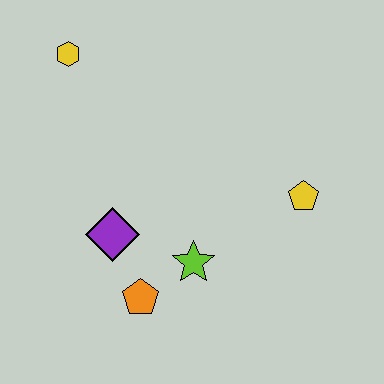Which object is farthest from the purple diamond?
The yellow pentagon is farthest from the purple diamond.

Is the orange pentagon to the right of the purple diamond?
Yes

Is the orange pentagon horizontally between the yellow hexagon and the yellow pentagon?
Yes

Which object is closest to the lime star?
The orange pentagon is closest to the lime star.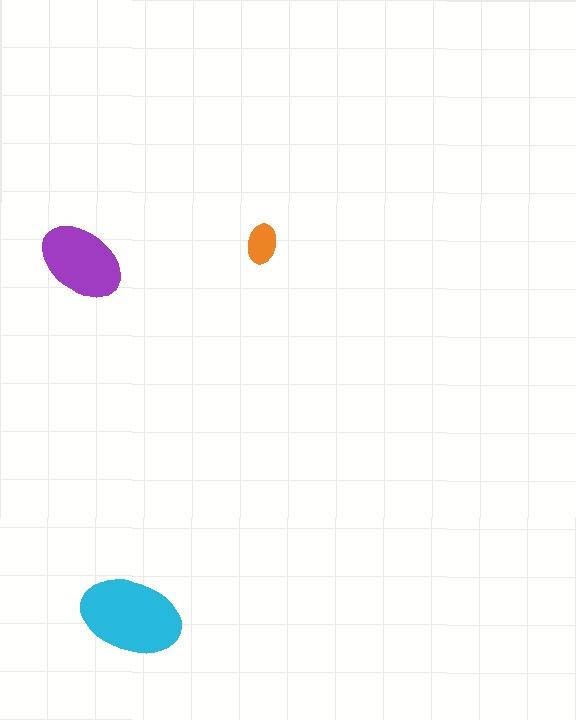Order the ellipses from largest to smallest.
the cyan one, the purple one, the orange one.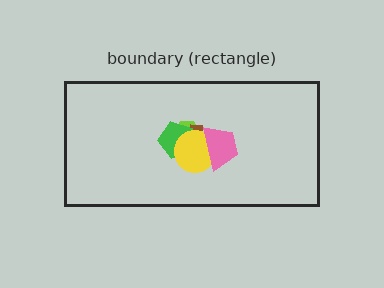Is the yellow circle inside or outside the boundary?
Inside.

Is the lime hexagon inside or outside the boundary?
Inside.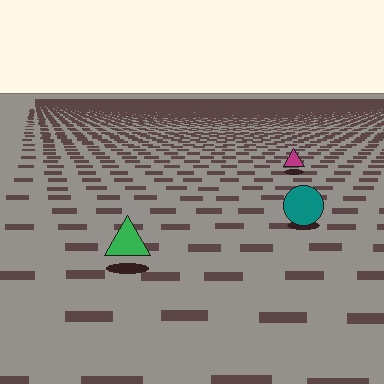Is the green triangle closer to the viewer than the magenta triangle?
Yes. The green triangle is closer — you can tell from the texture gradient: the ground texture is coarser near it.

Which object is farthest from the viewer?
The magenta triangle is farthest from the viewer. It appears smaller and the ground texture around it is denser.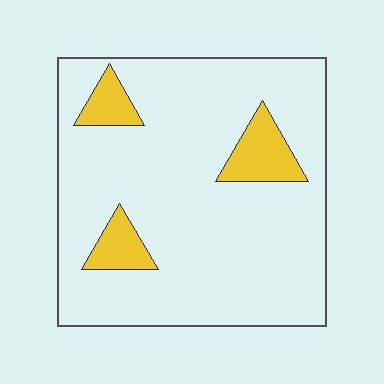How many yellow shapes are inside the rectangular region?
3.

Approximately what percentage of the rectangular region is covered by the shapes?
Approximately 10%.